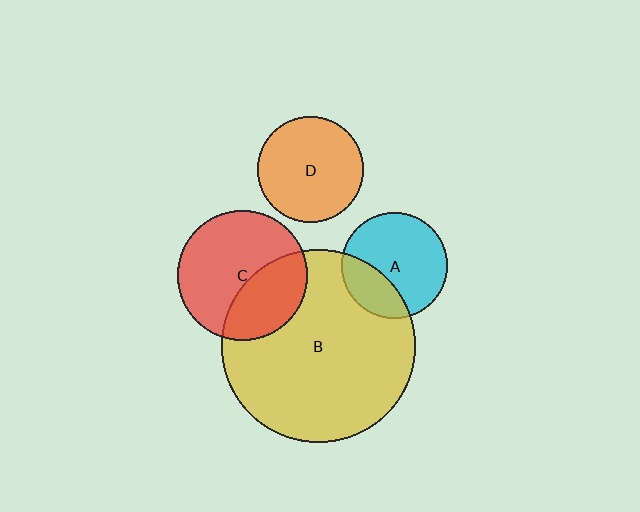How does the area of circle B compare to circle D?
Approximately 3.3 times.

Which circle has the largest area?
Circle B (yellow).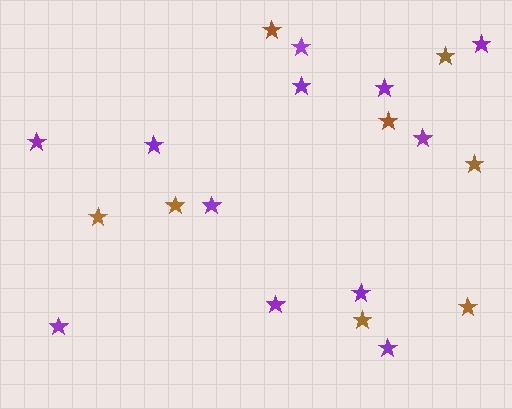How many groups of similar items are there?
There are 2 groups: one group of brown stars (8) and one group of purple stars (12).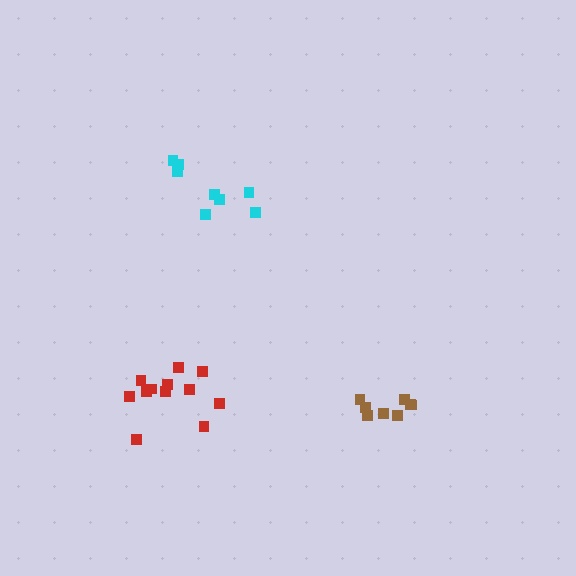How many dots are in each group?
Group 1: 12 dots, Group 2: 8 dots, Group 3: 8 dots (28 total).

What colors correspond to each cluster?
The clusters are colored: red, brown, cyan.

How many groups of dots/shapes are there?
There are 3 groups.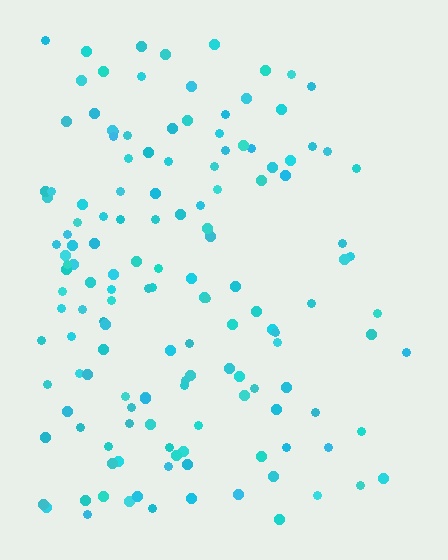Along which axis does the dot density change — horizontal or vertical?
Horizontal.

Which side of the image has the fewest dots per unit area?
The right.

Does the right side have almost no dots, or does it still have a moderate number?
Still a moderate number, just noticeably fewer than the left.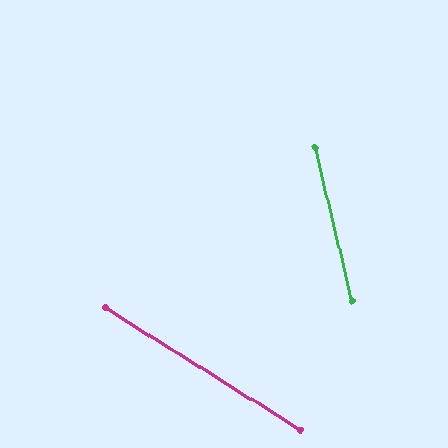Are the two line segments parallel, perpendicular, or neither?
Neither parallel nor perpendicular — they differ by about 44°.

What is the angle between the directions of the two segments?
Approximately 44 degrees.